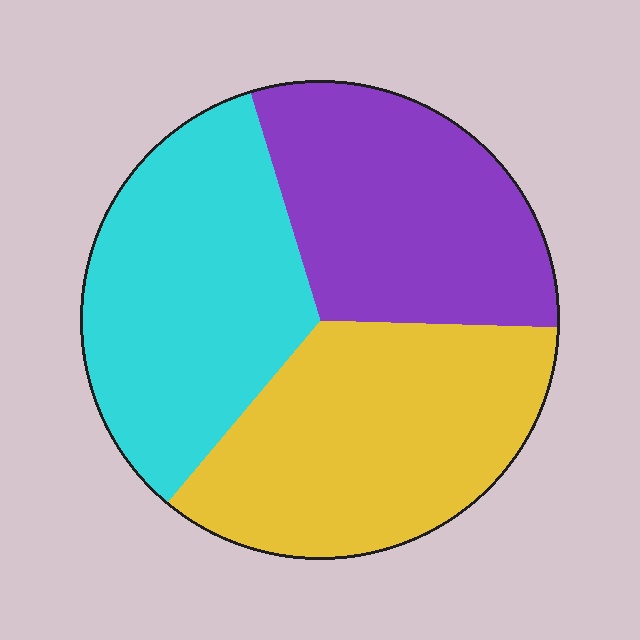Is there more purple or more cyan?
Cyan.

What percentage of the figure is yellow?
Yellow takes up about three eighths (3/8) of the figure.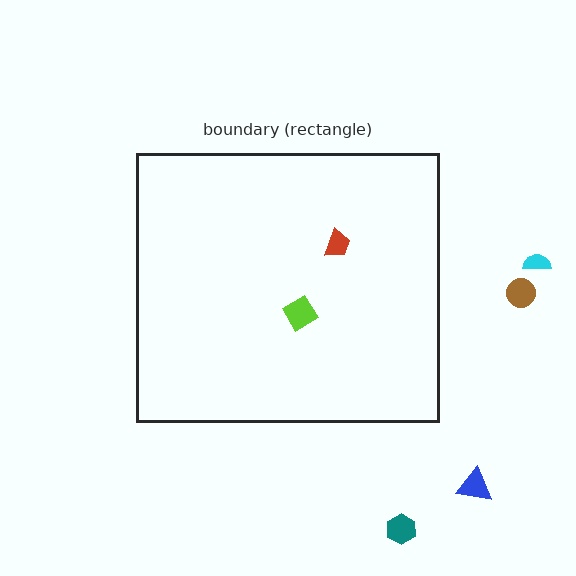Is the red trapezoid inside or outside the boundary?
Inside.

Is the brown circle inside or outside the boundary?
Outside.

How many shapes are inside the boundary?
2 inside, 4 outside.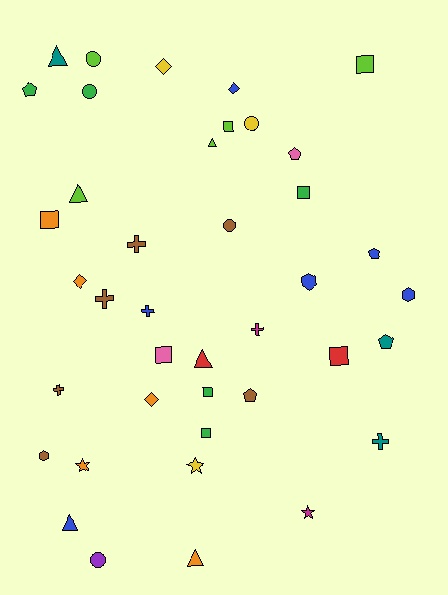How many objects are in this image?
There are 40 objects.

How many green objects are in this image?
There are 5 green objects.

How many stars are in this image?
There are 3 stars.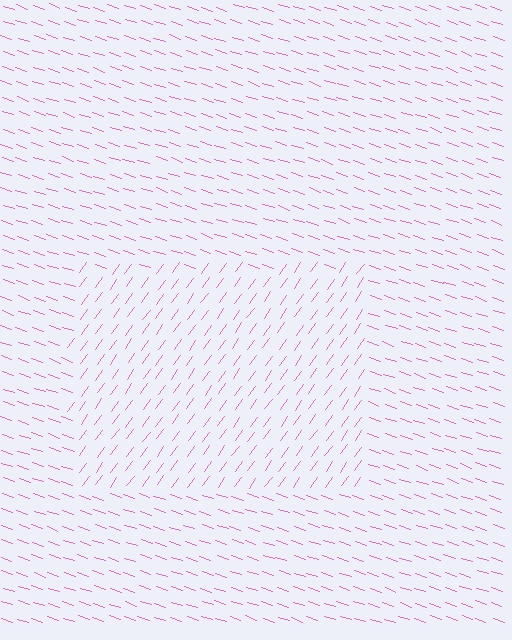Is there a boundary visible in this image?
Yes, there is a texture boundary formed by a change in line orientation.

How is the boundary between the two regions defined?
The boundary is defined purely by a change in line orientation (approximately 73 degrees difference). All lines are the same color and thickness.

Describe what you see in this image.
The image is filled with small pink line segments. A rectangle region in the image has lines oriented differently from the surrounding lines, creating a visible texture boundary.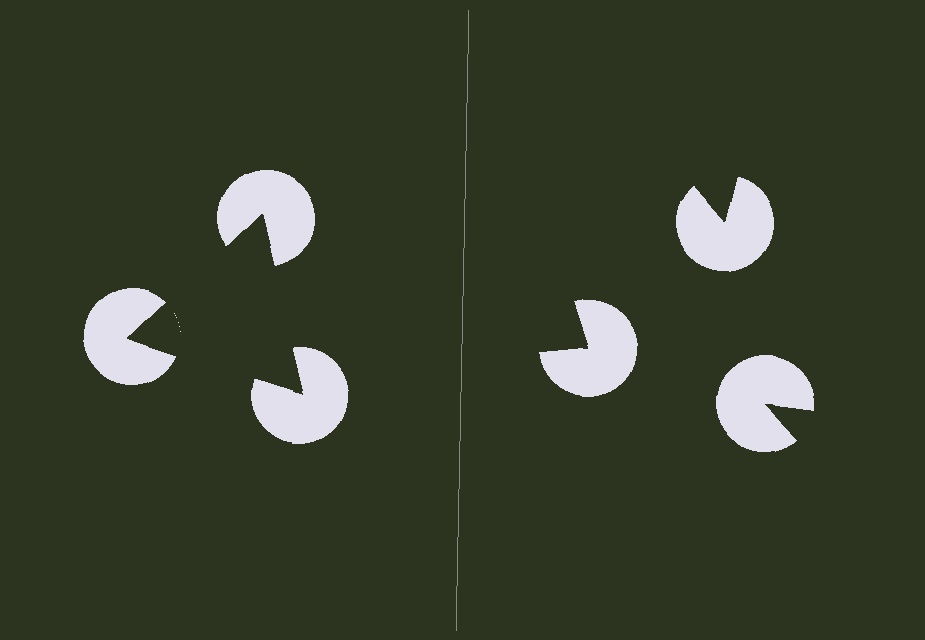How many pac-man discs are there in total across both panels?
6 — 3 on each side.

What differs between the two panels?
The pac-man discs are positioned identically on both sides; only the wedge orientations differ. On the left they align to a triangle; on the right they are misaligned.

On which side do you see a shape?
An illusory triangle appears on the left side. On the right side the wedge cuts are rotated, so no coherent shape forms.